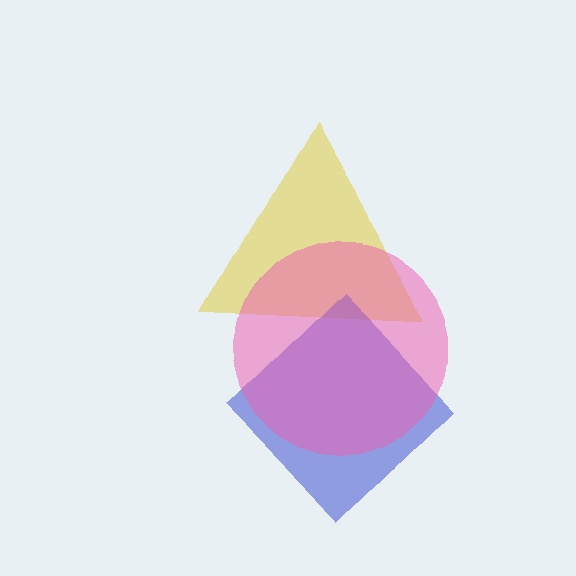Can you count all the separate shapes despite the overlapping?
Yes, there are 3 separate shapes.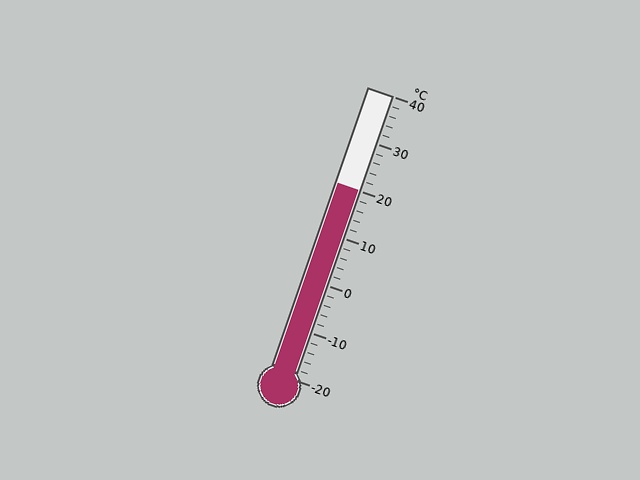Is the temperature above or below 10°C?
The temperature is above 10°C.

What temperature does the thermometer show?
The thermometer shows approximately 20°C.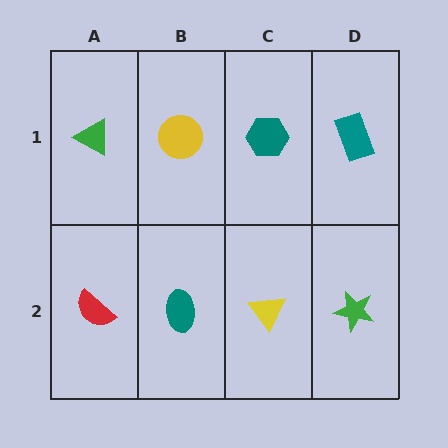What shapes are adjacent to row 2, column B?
A yellow circle (row 1, column B), a red semicircle (row 2, column A), a yellow triangle (row 2, column C).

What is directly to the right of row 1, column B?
A teal hexagon.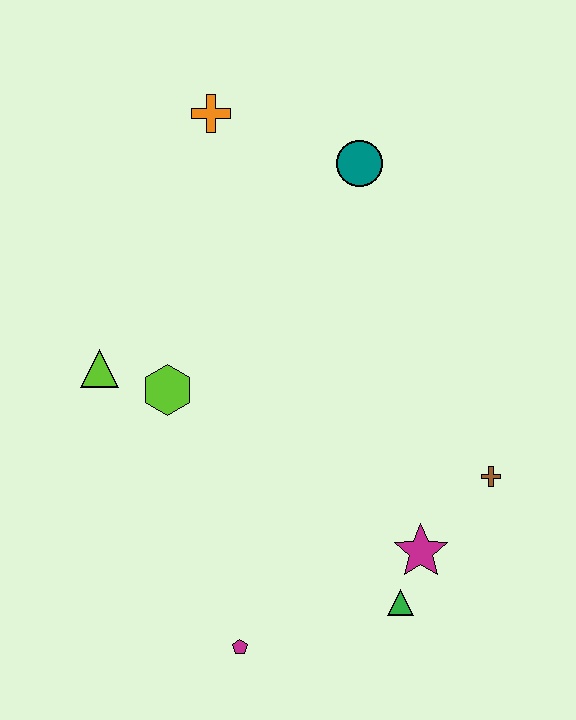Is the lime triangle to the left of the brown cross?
Yes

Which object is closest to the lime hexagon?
The lime triangle is closest to the lime hexagon.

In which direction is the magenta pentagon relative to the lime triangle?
The magenta pentagon is below the lime triangle.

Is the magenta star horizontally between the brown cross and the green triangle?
Yes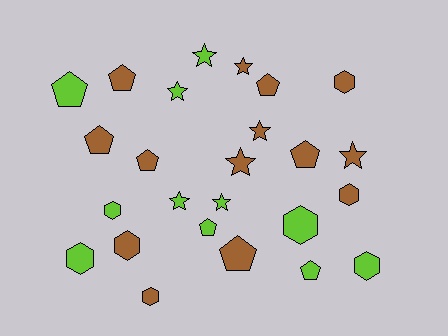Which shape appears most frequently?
Pentagon, with 9 objects.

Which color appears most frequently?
Brown, with 14 objects.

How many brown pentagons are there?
There are 6 brown pentagons.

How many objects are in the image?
There are 25 objects.